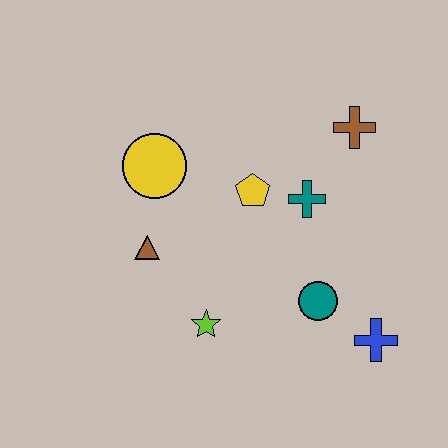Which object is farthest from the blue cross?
The yellow circle is farthest from the blue cross.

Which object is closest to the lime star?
The brown triangle is closest to the lime star.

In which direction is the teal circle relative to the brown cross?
The teal circle is below the brown cross.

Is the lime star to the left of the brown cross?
Yes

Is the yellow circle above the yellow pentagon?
Yes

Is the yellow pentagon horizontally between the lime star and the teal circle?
Yes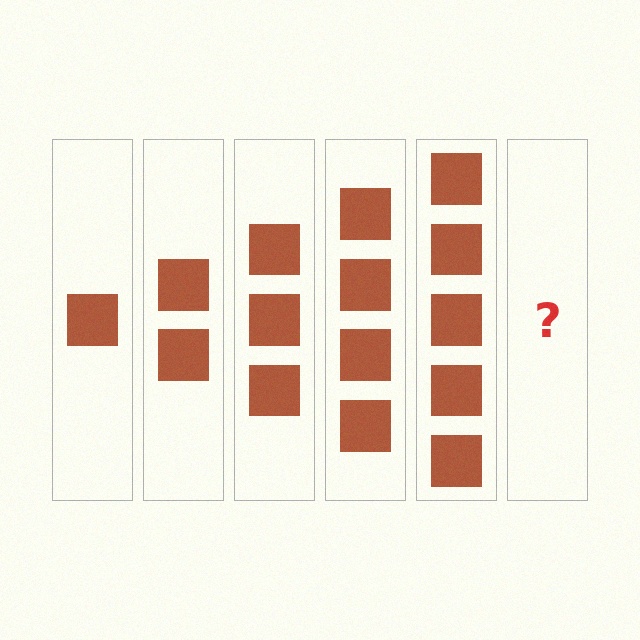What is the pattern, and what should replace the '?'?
The pattern is that each step adds one more square. The '?' should be 6 squares.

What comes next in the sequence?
The next element should be 6 squares.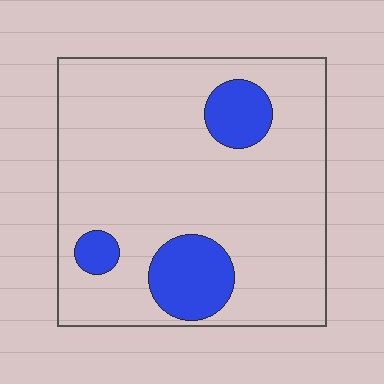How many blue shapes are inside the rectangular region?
3.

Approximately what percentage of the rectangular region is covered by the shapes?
Approximately 15%.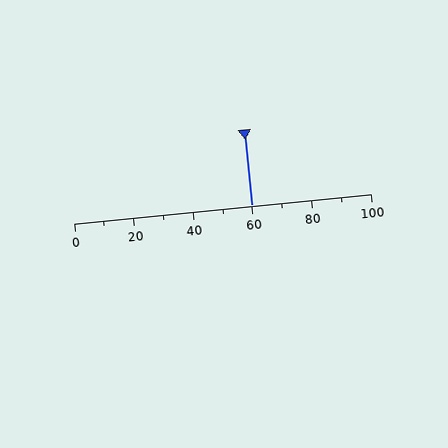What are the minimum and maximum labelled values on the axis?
The axis runs from 0 to 100.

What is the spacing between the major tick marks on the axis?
The major ticks are spaced 20 apart.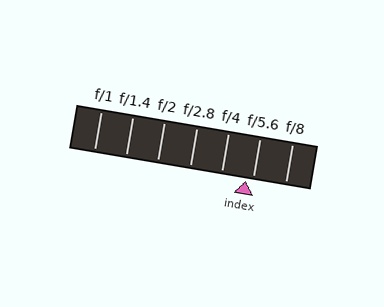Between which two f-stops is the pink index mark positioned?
The index mark is between f/4 and f/5.6.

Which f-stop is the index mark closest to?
The index mark is closest to f/5.6.